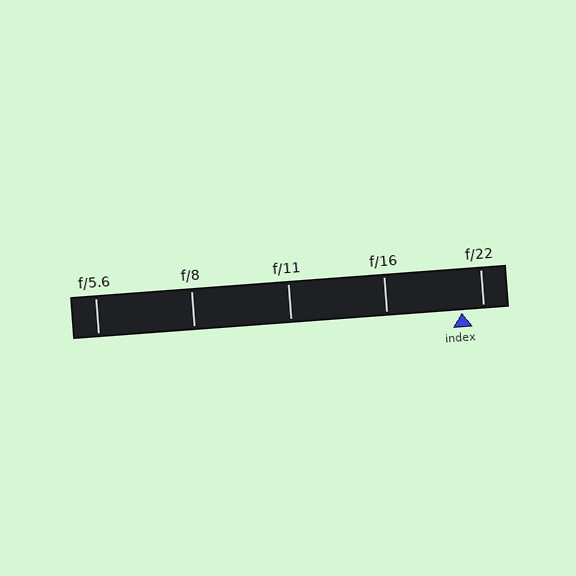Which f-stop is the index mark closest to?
The index mark is closest to f/22.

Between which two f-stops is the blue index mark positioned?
The index mark is between f/16 and f/22.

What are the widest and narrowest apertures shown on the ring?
The widest aperture shown is f/5.6 and the narrowest is f/22.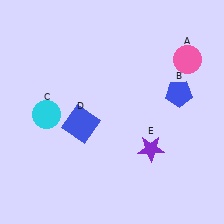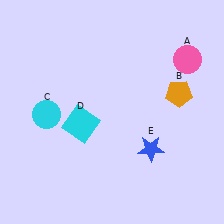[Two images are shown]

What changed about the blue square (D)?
In Image 1, D is blue. In Image 2, it changed to cyan.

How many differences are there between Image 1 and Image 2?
There are 3 differences between the two images.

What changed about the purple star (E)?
In Image 1, E is purple. In Image 2, it changed to blue.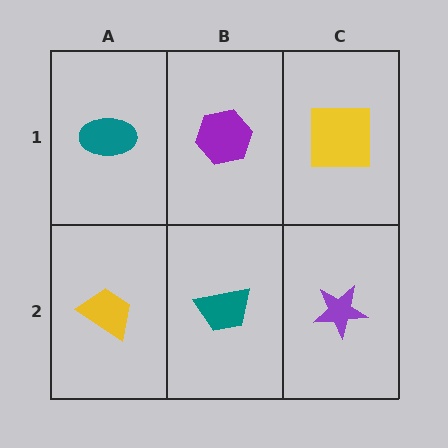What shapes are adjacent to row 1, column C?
A purple star (row 2, column C), a purple hexagon (row 1, column B).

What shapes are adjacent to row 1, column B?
A teal trapezoid (row 2, column B), a teal ellipse (row 1, column A), a yellow square (row 1, column C).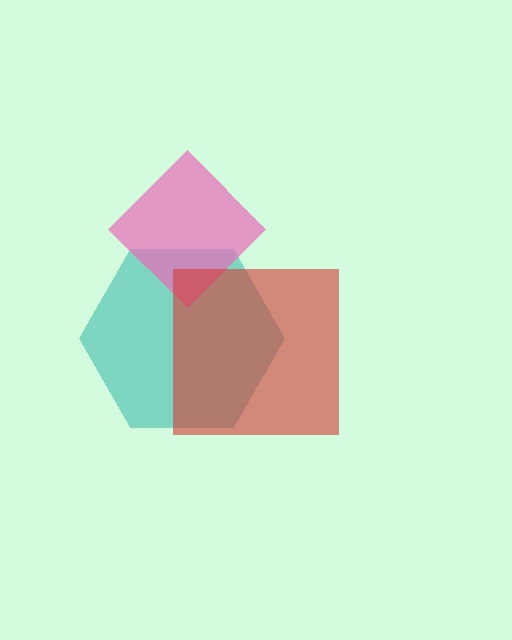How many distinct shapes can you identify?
There are 3 distinct shapes: a teal hexagon, a pink diamond, a red square.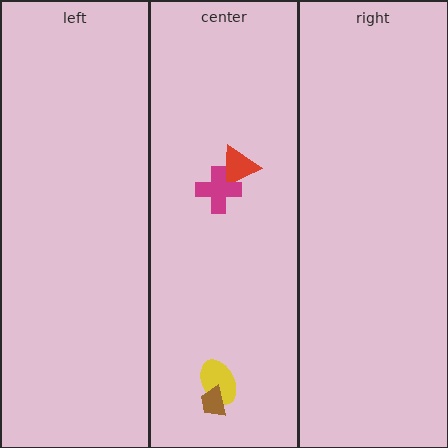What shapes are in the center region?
The yellow ellipse, the red triangle, the brown trapezoid, the magenta cross.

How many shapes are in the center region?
4.